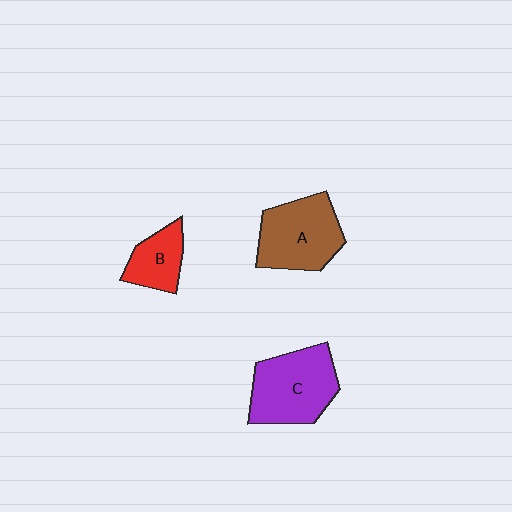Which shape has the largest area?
Shape C (purple).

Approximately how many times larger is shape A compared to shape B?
Approximately 1.8 times.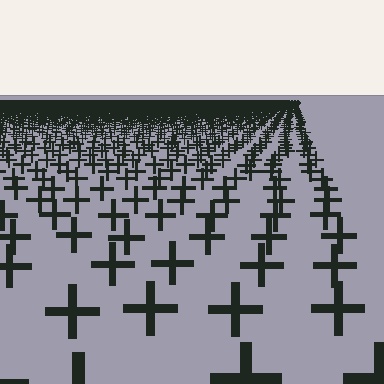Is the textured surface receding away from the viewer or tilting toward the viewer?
The surface is receding away from the viewer. Texture elements get smaller and denser toward the top.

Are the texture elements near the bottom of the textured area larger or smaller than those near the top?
Larger. Near the bottom, elements are closer to the viewer and appear at a bigger on-screen size.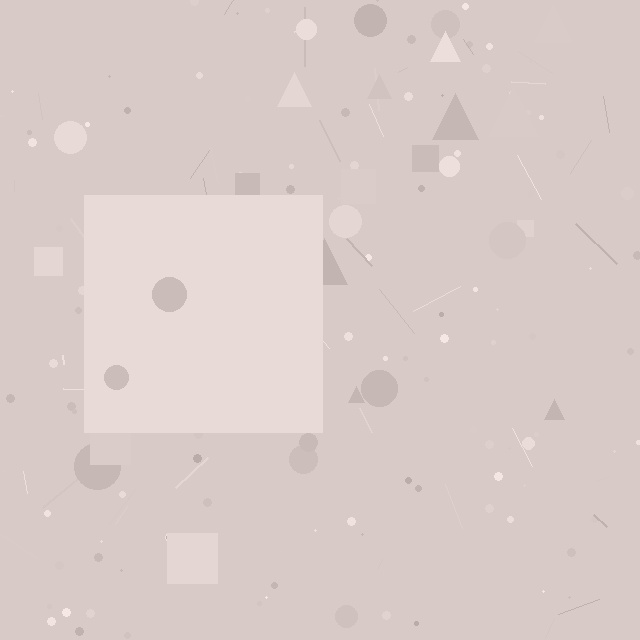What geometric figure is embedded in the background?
A square is embedded in the background.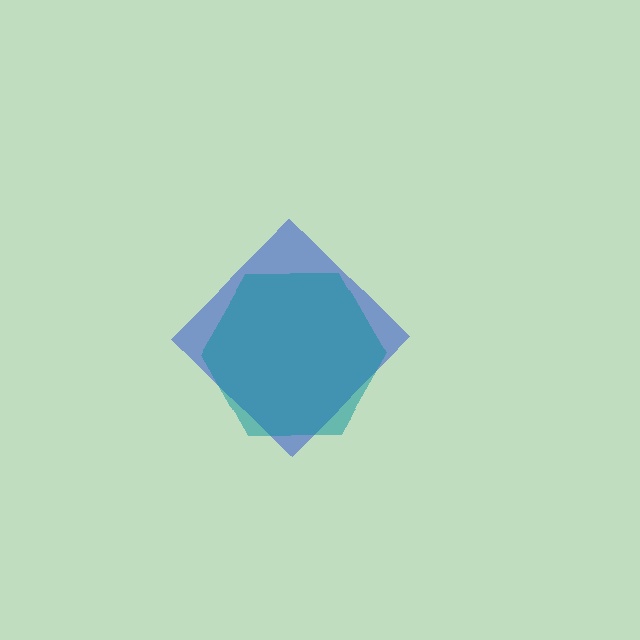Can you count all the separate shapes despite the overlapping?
Yes, there are 2 separate shapes.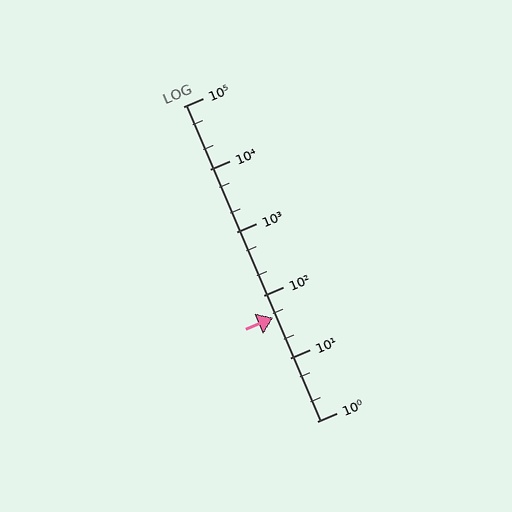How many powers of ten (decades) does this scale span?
The scale spans 5 decades, from 1 to 100000.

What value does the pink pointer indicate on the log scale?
The pointer indicates approximately 44.